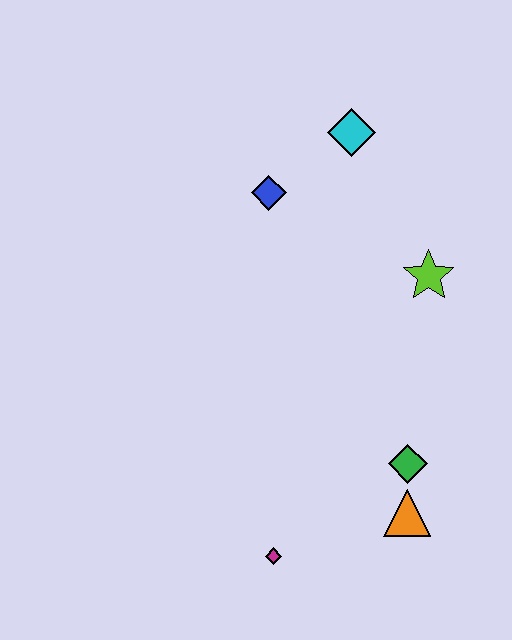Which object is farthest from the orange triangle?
The cyan diamond is farthest from the orange triangle.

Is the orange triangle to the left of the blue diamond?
No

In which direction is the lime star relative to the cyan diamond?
The lime star is below the cyan diamond.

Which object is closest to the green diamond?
The orange triangle is closest to the green diamond.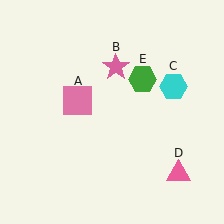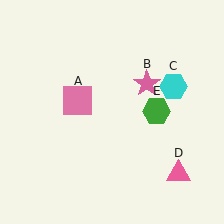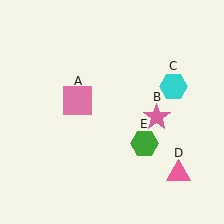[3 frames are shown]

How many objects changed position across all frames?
2 objects changed position: pink star (object B), green hexagon (object E).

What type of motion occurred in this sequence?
The pink star (object B), green hexagon (object E) rotated clockwise around the center of the scene.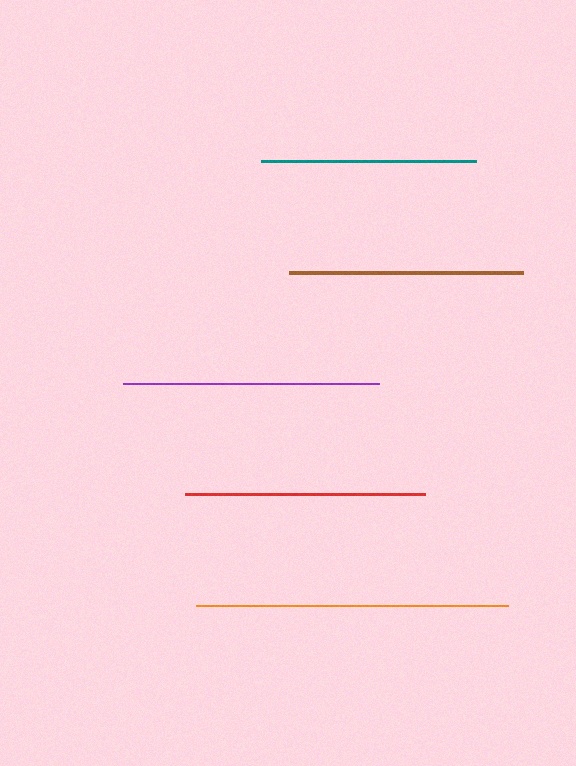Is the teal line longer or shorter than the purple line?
The purple line is longer than the teal line.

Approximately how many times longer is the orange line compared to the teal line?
The orange line is approximately 1.5 times the length of the teal line.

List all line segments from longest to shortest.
From longest to shortest: orange, purple, red, brown, teal.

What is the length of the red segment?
The red segment is approximately 240 pixels long.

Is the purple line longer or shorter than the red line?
The purple line is longer than the red line.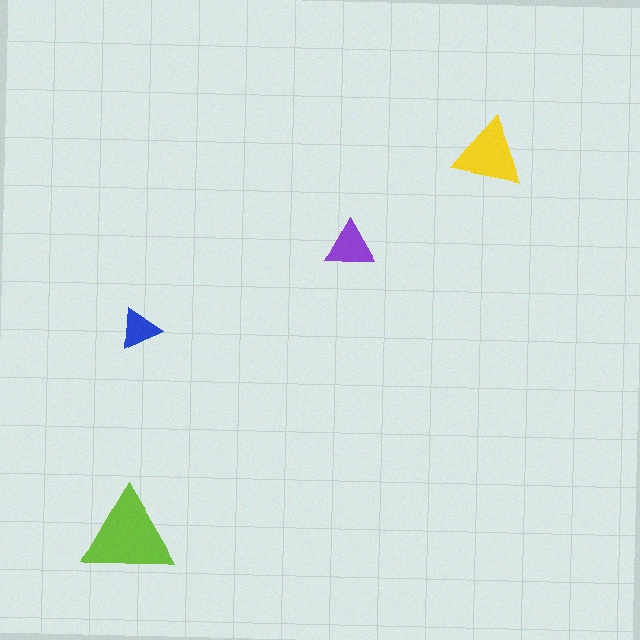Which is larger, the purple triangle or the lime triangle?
The lime one.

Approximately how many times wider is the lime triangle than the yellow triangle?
About 1.5 times wider.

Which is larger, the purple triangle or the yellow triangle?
The yellow one.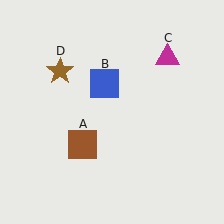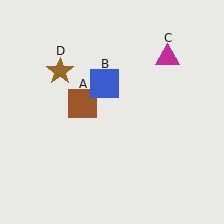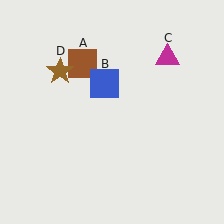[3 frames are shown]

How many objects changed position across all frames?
1 object changed position: brown square (object A).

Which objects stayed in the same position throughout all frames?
Blue square (object B) and magenta triangle (object C) and brown star (object D) remained stationary.